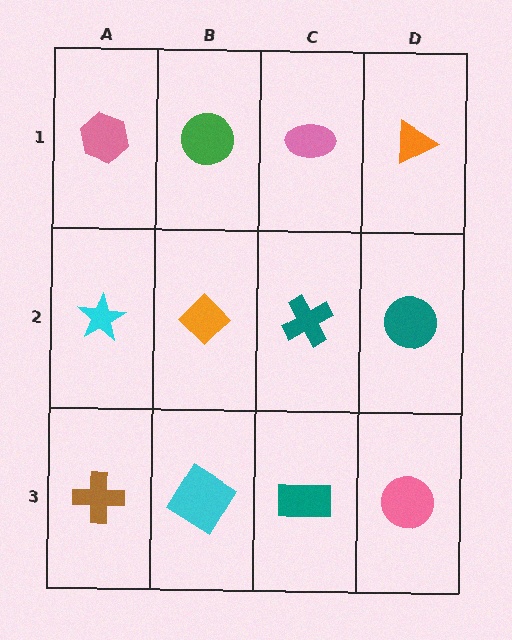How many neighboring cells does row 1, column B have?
3.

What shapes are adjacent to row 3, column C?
A teal cross (row 2, column C), a cyan diamond (row 3, column B), a pink circle (row 3, column D).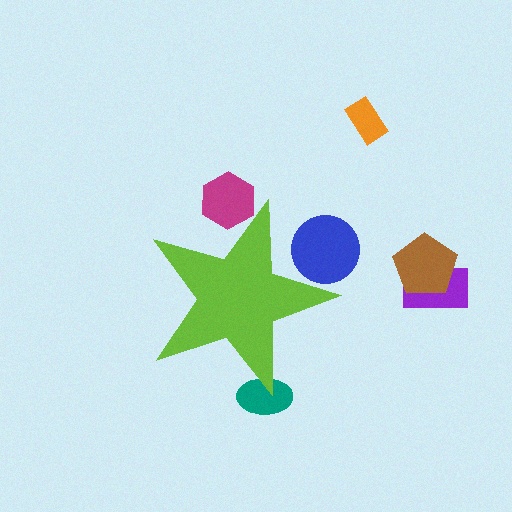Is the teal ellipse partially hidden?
Yes, the teal ellipse is partially hidden behind the lime star.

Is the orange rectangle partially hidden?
No, the orange rectangle is fully visible.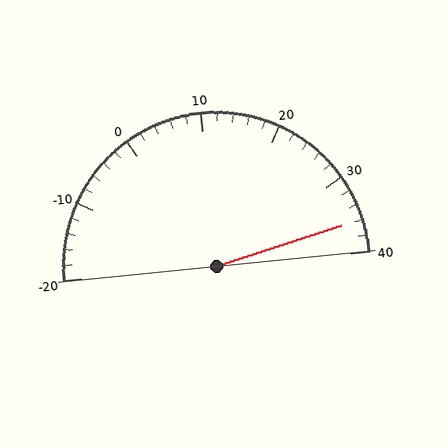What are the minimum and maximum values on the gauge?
The gauge ranges from -20 to 40.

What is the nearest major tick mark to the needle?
The nearest major tick mark is 40.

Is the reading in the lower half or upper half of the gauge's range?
The reading is in the upper half of the range (-20 to 40).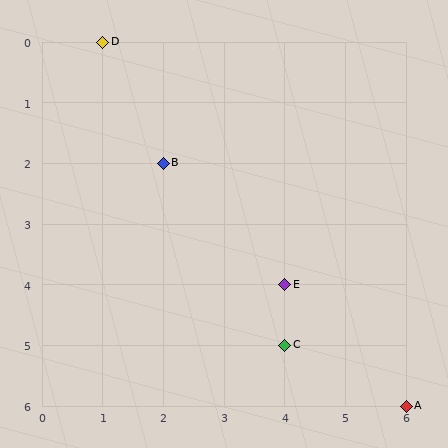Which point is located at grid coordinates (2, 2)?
Point B is at (2, 2).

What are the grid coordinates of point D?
Point D is at grid coordinates (1, 0).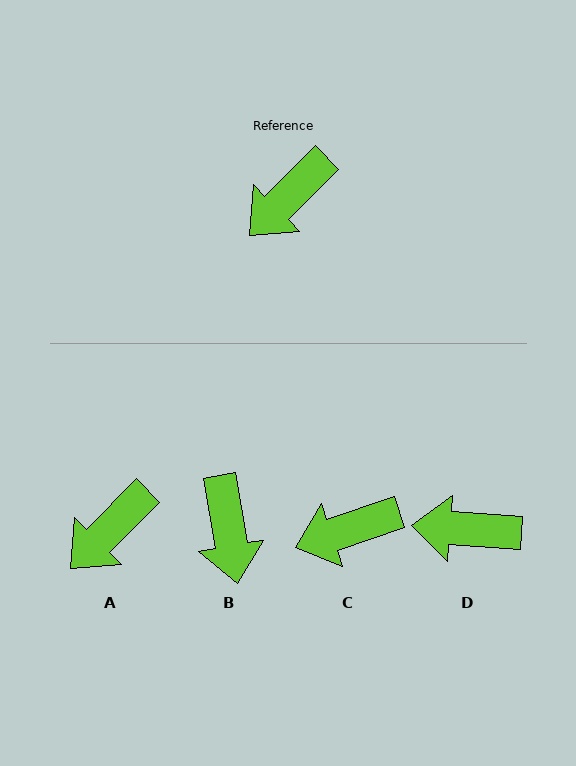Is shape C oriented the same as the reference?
No, it is off by about 26 degrees.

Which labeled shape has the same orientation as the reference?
A.